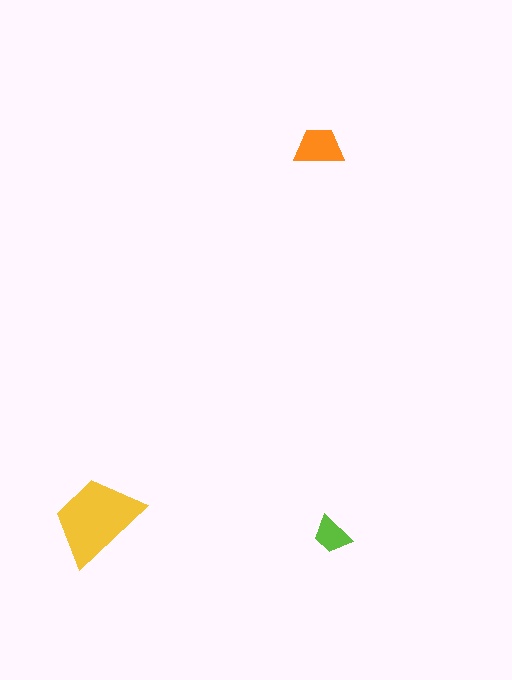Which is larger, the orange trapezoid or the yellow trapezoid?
The yellow one.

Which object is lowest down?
The lime trapezoid is bottommost.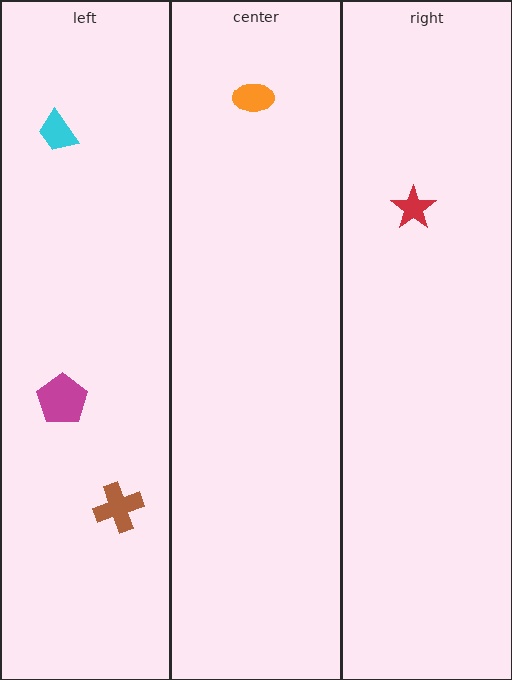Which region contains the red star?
The right region.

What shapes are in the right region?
The red star.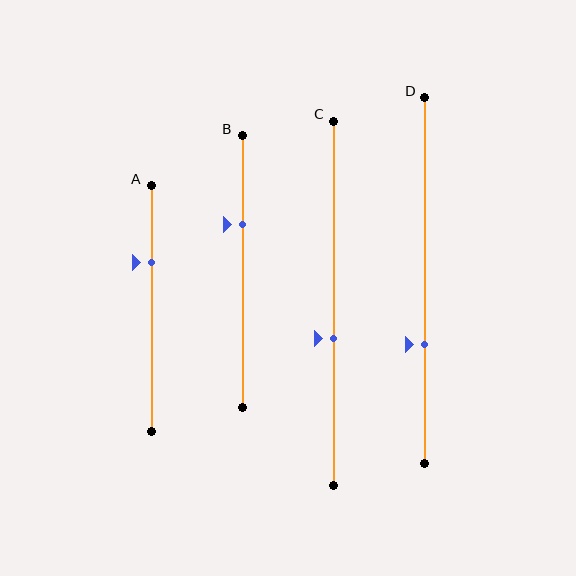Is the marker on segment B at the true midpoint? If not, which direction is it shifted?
No, the marker on segment B is shifted upward by about 17% of the segment length.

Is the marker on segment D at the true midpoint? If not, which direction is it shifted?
No, the marker on segment D is shifted downward by about 18% of the segment length.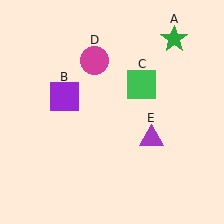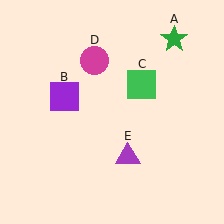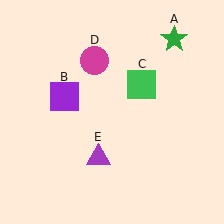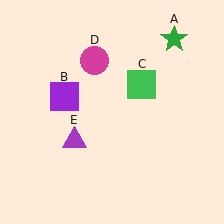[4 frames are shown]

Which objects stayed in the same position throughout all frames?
Green star (object A) and purple square (object B) and green square (object C) and magenta circle (object D) remained stationary.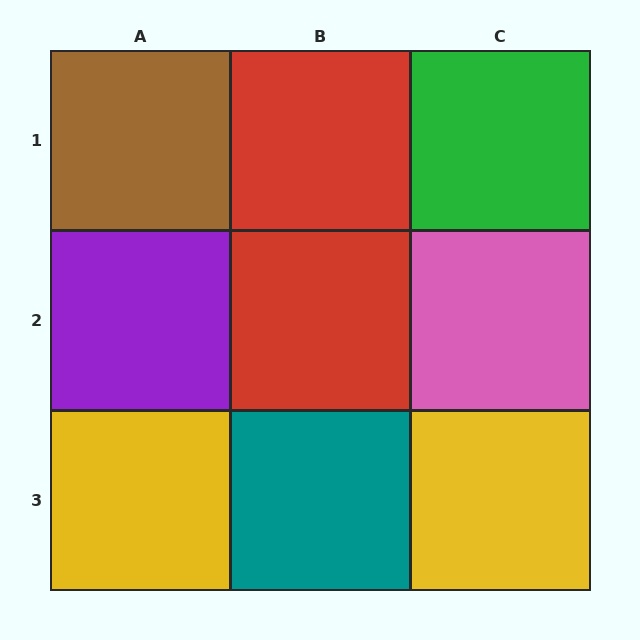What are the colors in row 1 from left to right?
Brown, red, green.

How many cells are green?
1 cell is green.